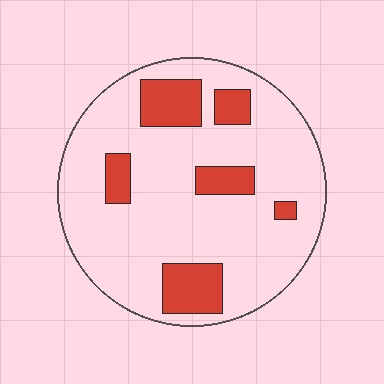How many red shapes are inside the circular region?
6.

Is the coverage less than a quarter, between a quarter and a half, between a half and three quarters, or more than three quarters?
Less than a quarter.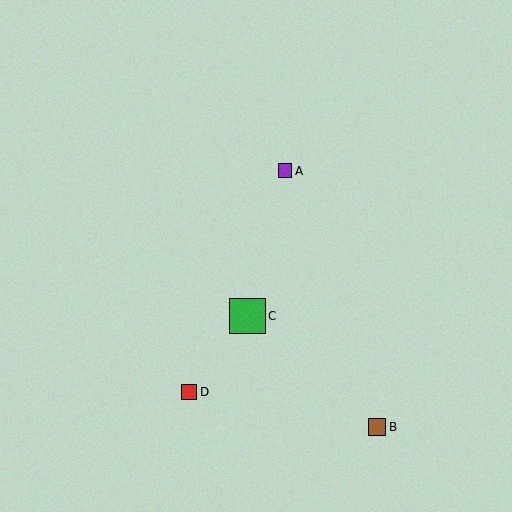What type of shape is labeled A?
Shape A is a purple square.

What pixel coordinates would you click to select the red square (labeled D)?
Click at (189, 392) to select the red square D.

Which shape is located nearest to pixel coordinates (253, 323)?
The green square (labeled C) at (247, 316) is nearest to that location.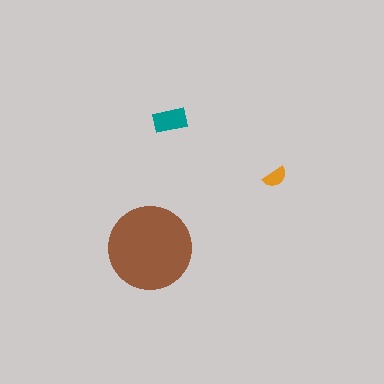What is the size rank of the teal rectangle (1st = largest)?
2nd.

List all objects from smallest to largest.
The orange semicircle, the teal rectangle, the brown circle.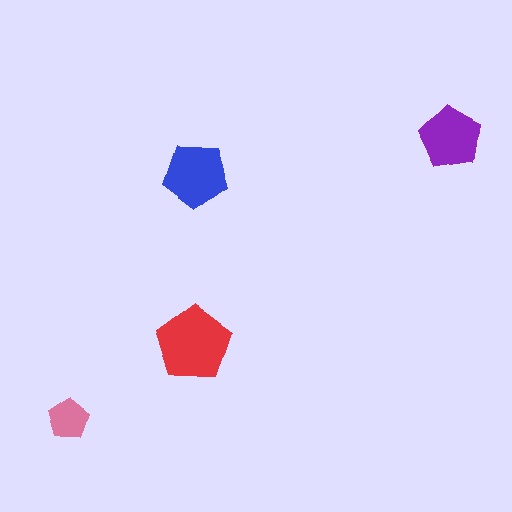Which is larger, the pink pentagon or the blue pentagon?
The blue one.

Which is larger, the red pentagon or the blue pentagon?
The red one.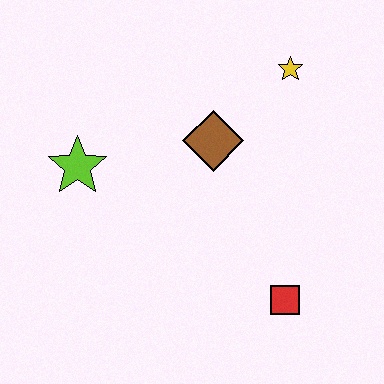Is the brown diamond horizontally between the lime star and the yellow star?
Yes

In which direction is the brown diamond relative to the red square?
The brown diamond is above the red square.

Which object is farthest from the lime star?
The red square is farthest from the lime star.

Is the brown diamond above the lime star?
Yes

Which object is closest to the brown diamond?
The yellow star is closest to the brown diamond.